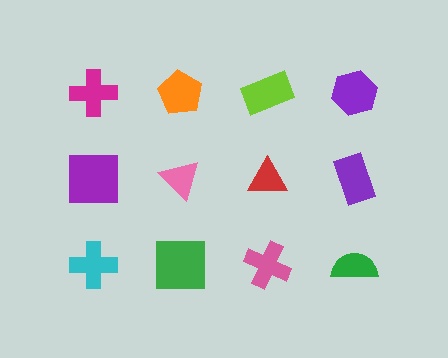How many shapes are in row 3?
4 shapes.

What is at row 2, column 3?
A red triangle.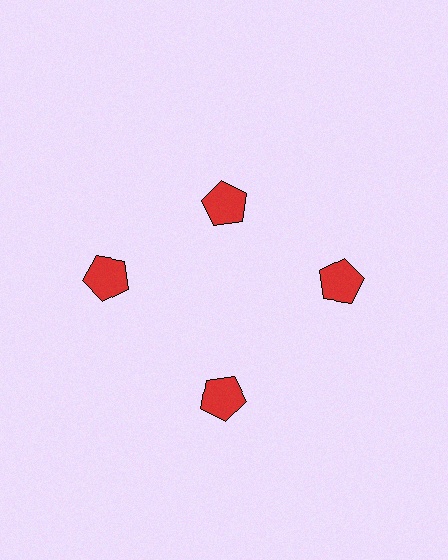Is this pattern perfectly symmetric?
No. The 4 red pentagons are arranged in a ring, but one element near the 12 o'clock position is pulled inward toward the center, breaking the 4-fold rotational symmetry.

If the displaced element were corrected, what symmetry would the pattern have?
It would have 4-fold rotational symmetry — the pattern would map onto itself every 90 degrees.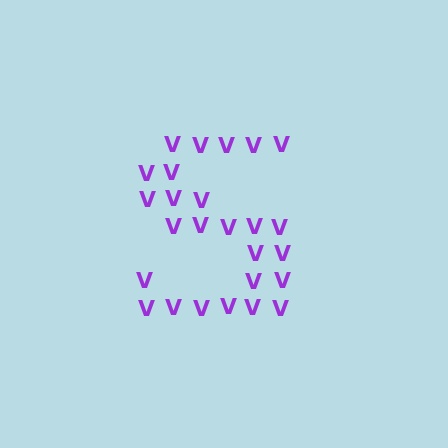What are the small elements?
The small elements are letter V's.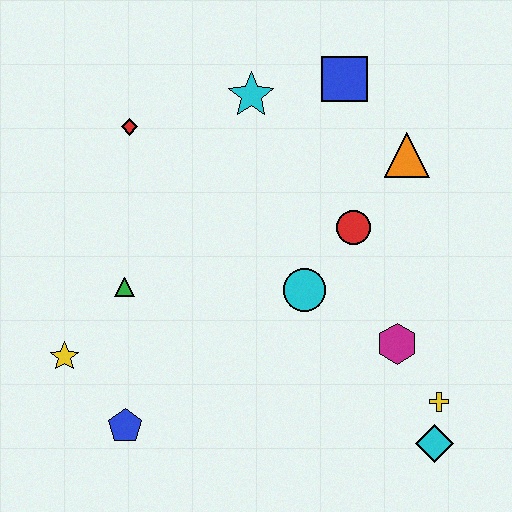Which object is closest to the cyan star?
The blue square is closest to the cyan star.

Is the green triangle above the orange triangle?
No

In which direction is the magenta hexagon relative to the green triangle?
The magenta hexagon is to the right of the green triangle.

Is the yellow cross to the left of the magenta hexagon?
No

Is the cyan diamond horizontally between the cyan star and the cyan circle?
No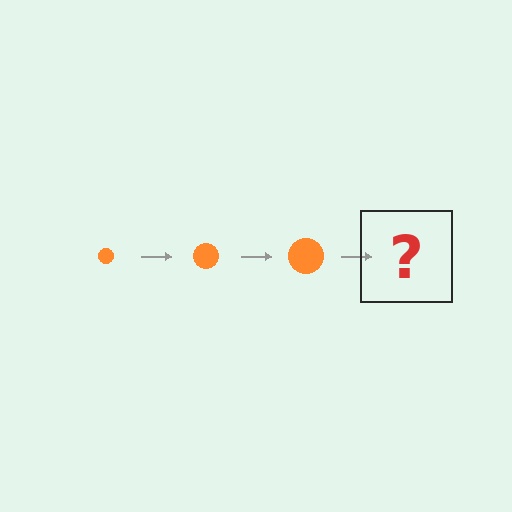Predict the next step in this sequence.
The next step is an orange circle, larger than the previous one.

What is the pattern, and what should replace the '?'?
The pattern is that the circle gets progressively larger each step. The '?' should be an orange circle, larger than the previous one.